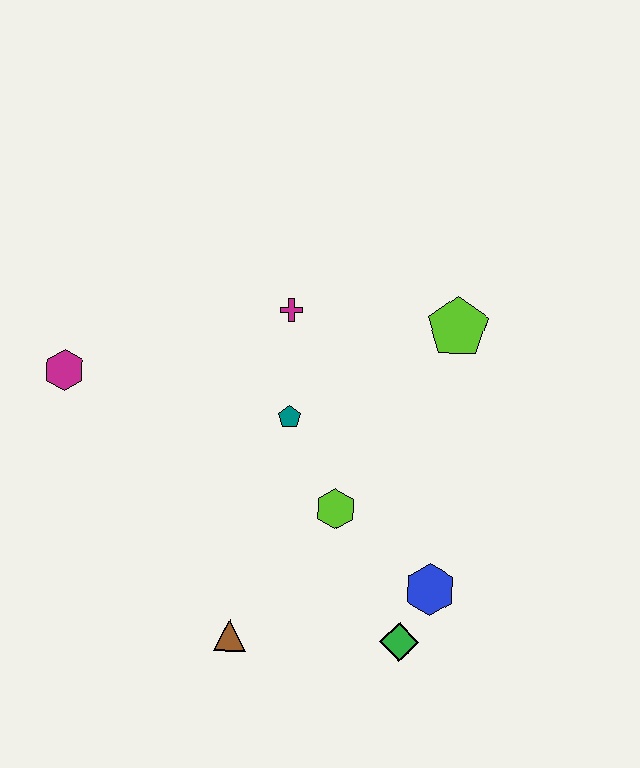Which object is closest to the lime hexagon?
The teal pentagon is closest to the lime hexagon.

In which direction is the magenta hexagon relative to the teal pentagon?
The magenta hexagon is to the left of the teal pentagon.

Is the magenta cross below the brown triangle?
No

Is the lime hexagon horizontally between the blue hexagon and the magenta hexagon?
Yes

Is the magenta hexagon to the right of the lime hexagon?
No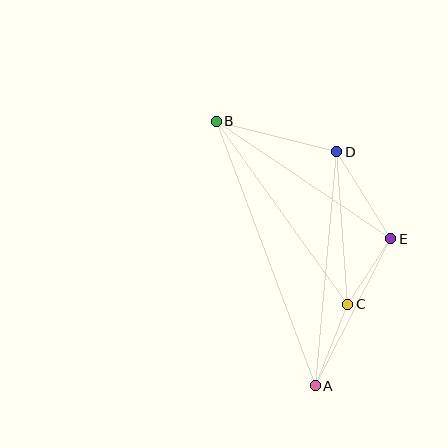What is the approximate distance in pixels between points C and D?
The distance between C and D is approximately 153 pixels.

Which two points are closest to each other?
Points C and E are closest to each other.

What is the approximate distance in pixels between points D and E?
The distance between D and E is approximately 102 pixels.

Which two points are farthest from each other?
Points A and B are farthest from each other.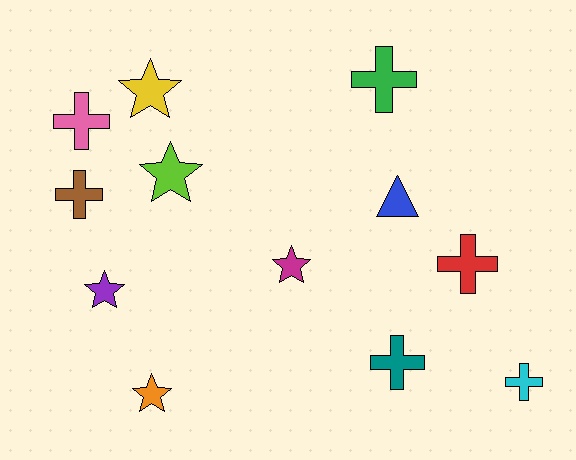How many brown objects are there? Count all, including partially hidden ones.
There is 1 brown object.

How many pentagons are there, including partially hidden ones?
There are no pentagons.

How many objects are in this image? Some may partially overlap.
There are 12 objects.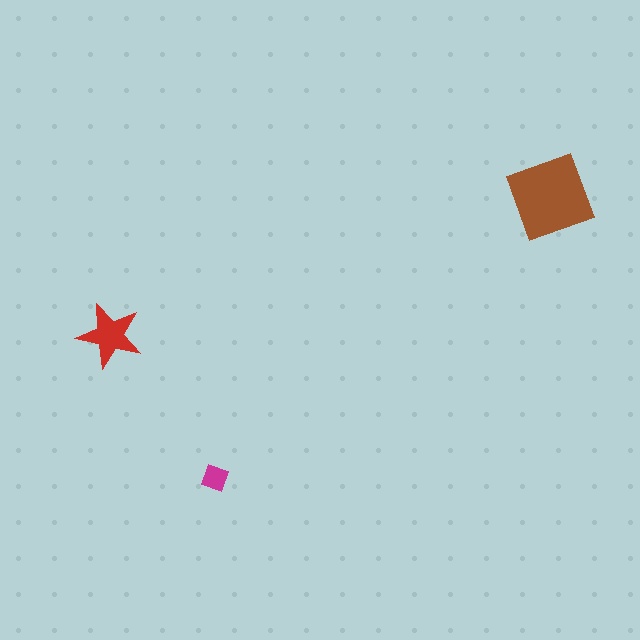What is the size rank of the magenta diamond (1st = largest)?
3rd.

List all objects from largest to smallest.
The brown square, the red star, the magenta diamond.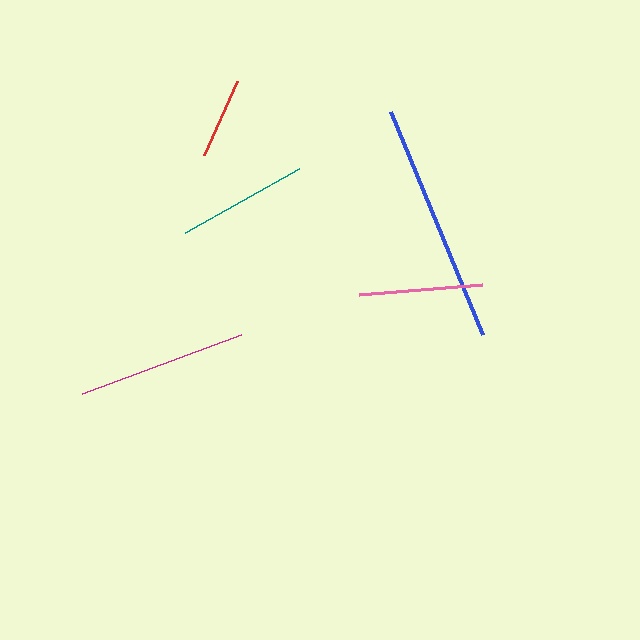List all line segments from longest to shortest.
From longest to shortest: blue, magenta, teal, pink, red.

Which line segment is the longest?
The blue line is the longest at approximately 241 pixels.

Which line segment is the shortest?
The red line is the shortest at approximately 81 pixels.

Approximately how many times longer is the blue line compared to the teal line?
The blue line is approximately 1.8 times the length of the teal line.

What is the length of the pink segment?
The pink segment is approximately 123 pixels long.